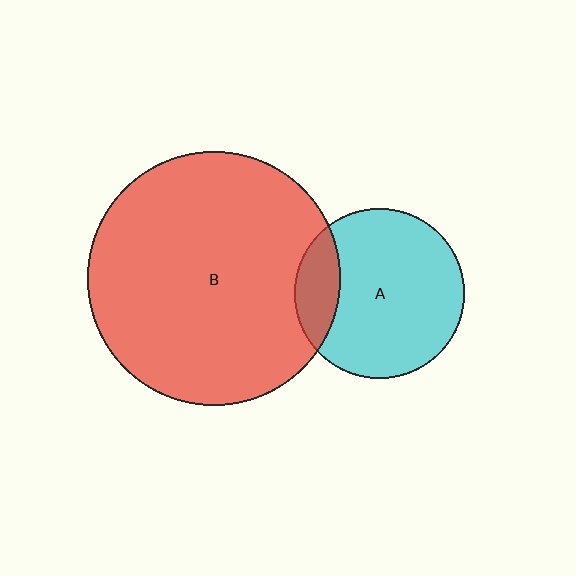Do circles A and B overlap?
Yes.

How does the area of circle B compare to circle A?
Approximately 2.2 times.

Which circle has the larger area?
Circle B (red).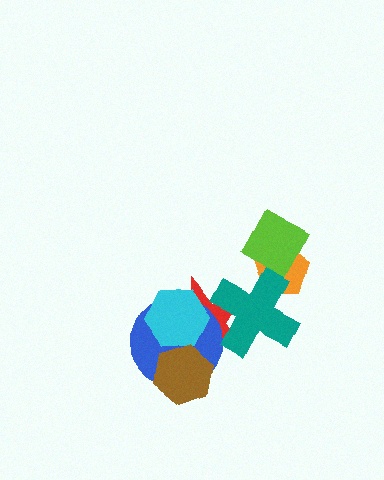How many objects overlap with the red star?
4 objects overlap with the red star.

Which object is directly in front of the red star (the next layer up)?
The blue circle is directly in front of the red star.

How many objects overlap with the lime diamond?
1 object overlaps with the lime diamond.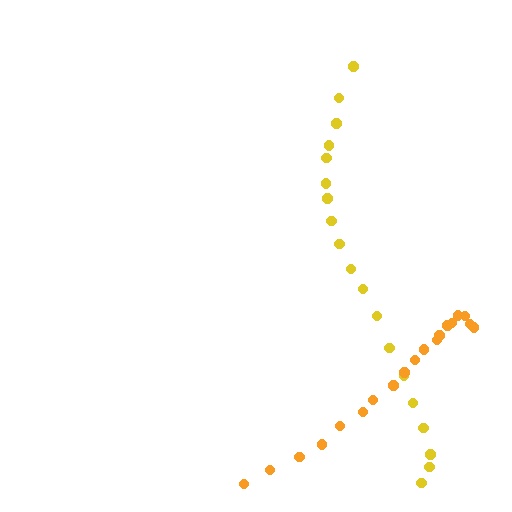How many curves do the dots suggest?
There are 2 distinct paths.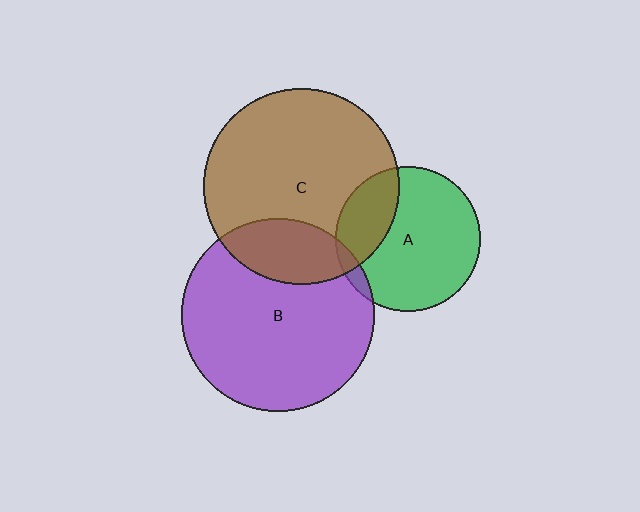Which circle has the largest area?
Circle C (brown).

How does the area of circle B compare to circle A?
Approximately 1.8 times.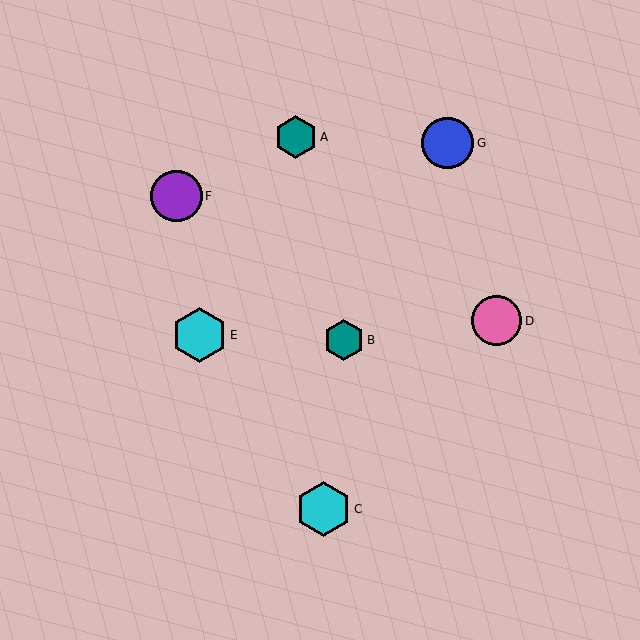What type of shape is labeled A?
Shape A is a teal hexagon.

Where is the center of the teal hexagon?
The center of the teal hexagon is at (344, 340).